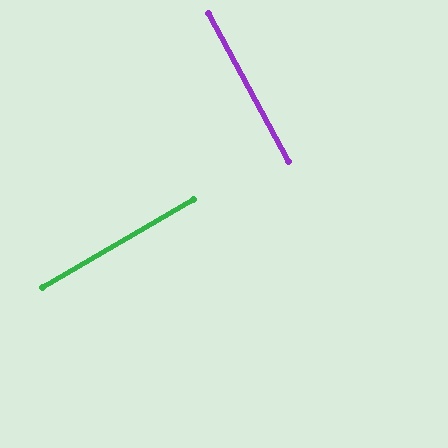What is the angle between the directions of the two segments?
Approximately 88 degrees.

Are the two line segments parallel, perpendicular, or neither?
Perpendicular — they meet at approximately 88°.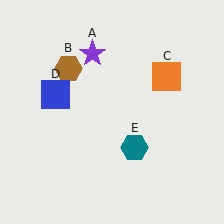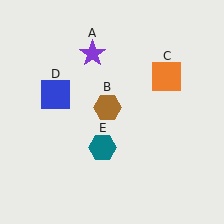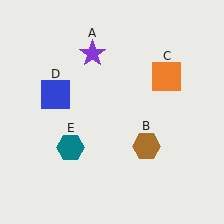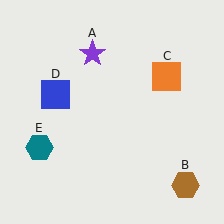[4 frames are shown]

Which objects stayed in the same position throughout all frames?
Purple star (object A) and orange square (object C) and blue square (object D) remained stationary.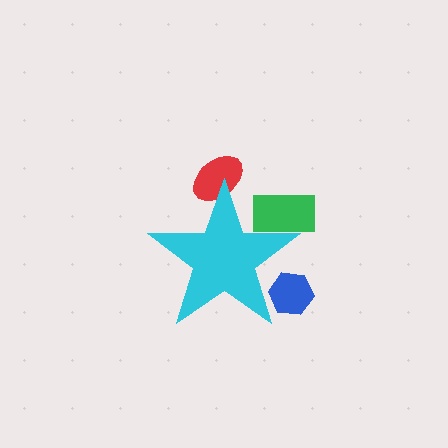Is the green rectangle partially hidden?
Yes, the green rectangle is partially hidden behind the cyan star.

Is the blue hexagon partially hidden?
Yes, the blue hexagon is partially hidden behind the cyan star.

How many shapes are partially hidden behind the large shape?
3 shapes are partially hidden.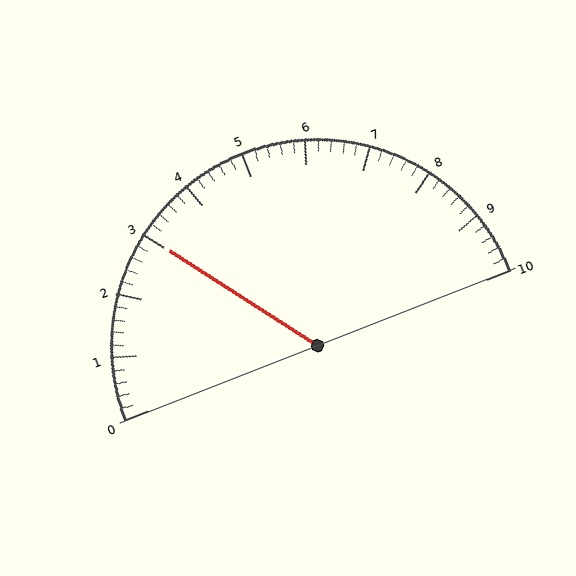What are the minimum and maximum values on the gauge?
The gauge ranges from 0 to 10.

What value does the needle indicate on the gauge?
The needle indicates approximately 3.0.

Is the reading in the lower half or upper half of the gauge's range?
The reading is in the lower half of the range (0 to 10).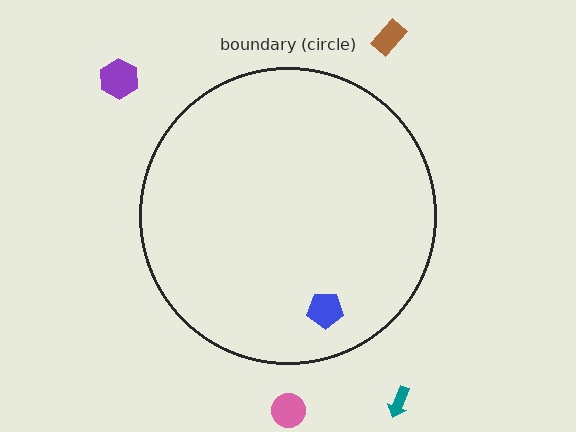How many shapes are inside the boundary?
1 inside, 4 outside.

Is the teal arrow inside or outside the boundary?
Outside.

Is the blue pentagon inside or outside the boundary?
Inside.